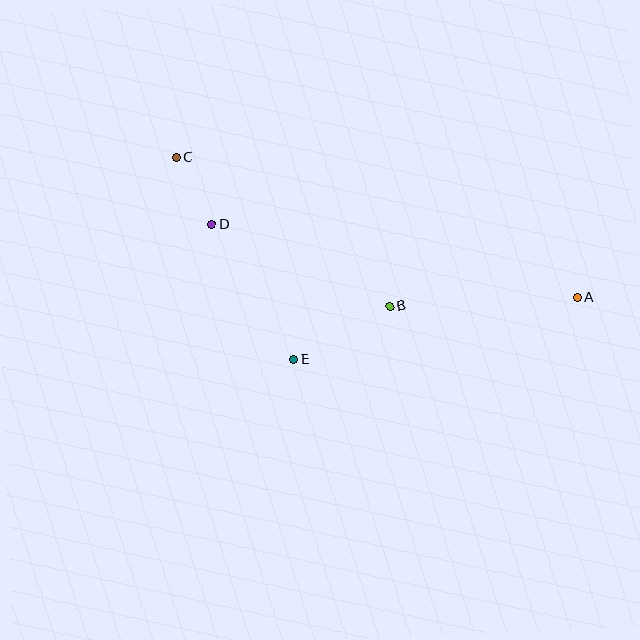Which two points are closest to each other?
Points C and D are closest to each other.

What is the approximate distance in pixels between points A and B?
The distance between A and B is approximately 188 pixels.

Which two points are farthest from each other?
Points A and C are farthest from each other.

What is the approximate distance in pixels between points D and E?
The distance between D and E is approximately 158 pixels.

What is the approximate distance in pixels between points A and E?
The distance between A and E is approximately 291 pixels.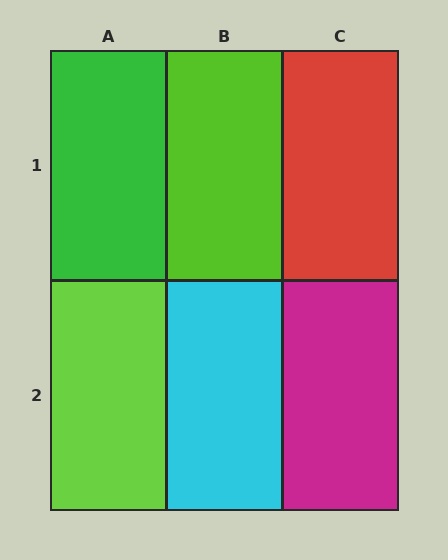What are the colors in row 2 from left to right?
Lime, cyan, magenta.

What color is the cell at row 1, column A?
Green.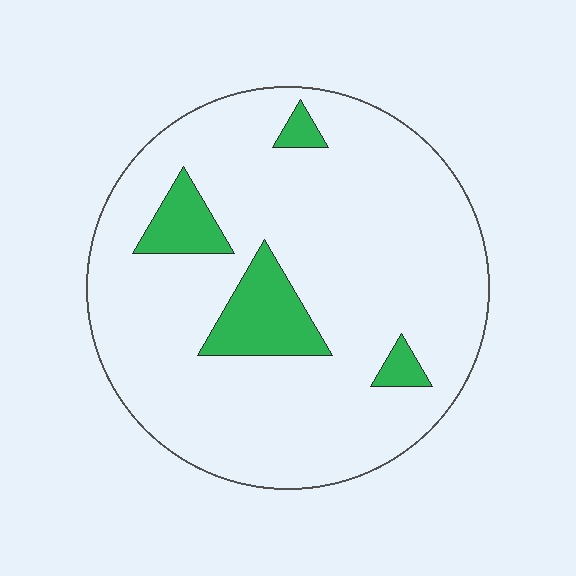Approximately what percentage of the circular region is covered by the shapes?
Approximately 10%.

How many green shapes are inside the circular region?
4.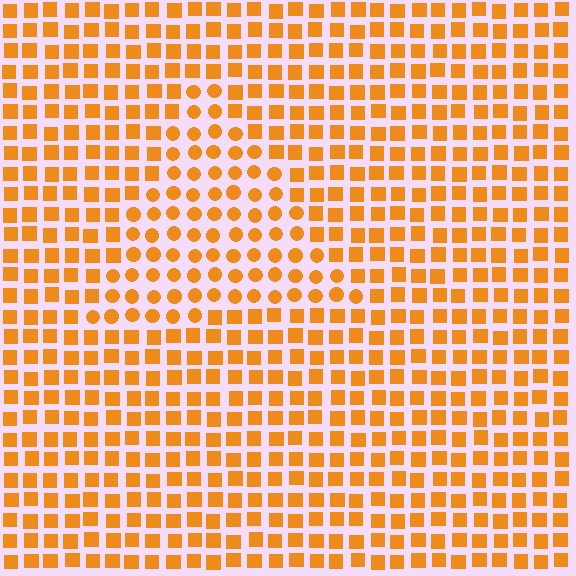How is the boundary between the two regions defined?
The boundary is defined by a change in element shape: circles inside vs. squares outside. All elements share the same color and spacing.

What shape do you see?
I see a triangle.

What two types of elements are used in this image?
The image uses circles inside the triangle region and squares outside it.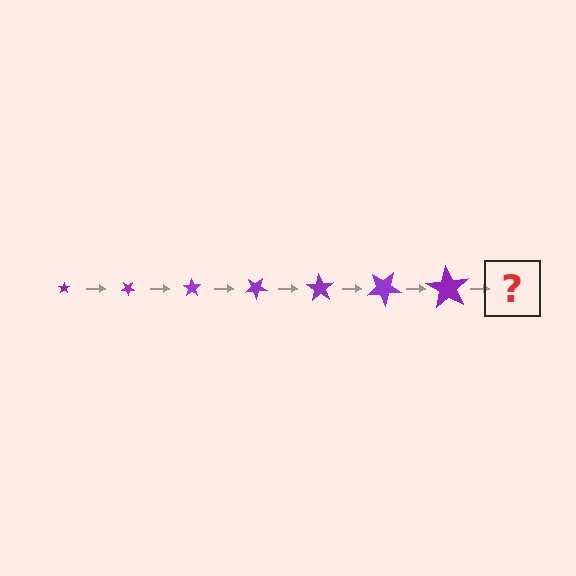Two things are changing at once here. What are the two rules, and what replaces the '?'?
The two rules are that the star grows larger each step and it rotates 35 degrees each step. The '?' should be a star, larger than the previous one and rotated 245 degrees from the start.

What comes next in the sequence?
The next element should be a star, larger than the previous one and rotated 245 degrees from the start.